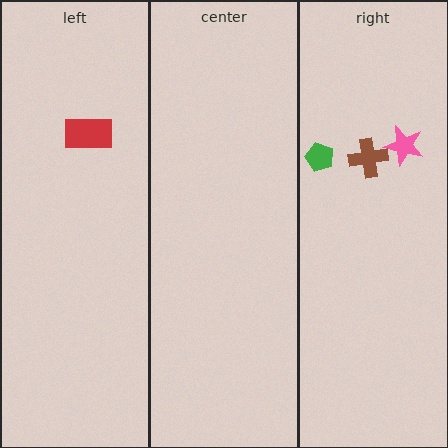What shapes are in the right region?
The pink star, the brown cross, the green pentagon.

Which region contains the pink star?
The right region.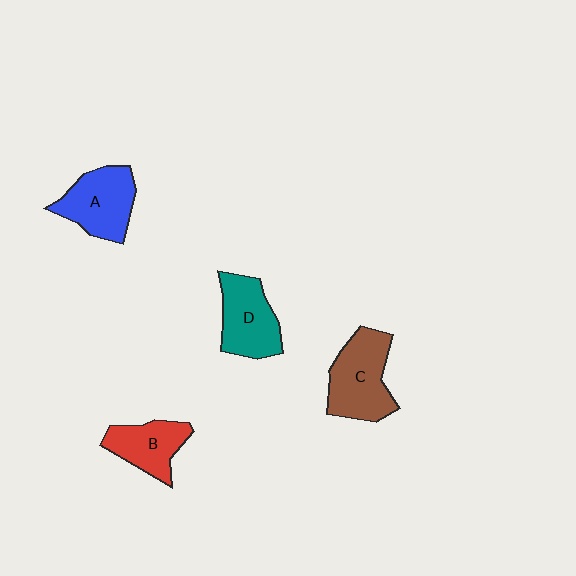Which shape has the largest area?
Shape C (brown).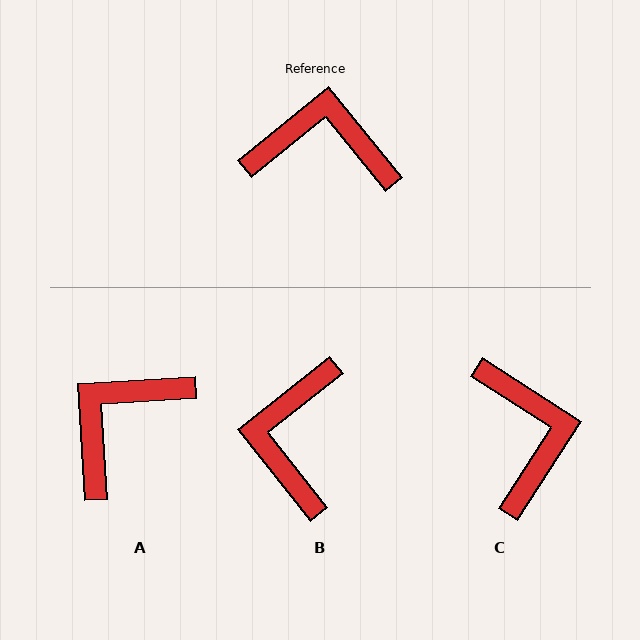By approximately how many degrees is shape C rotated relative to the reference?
Approximately 72 degrees clockwise.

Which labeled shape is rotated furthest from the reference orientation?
B, about 89 degrees away.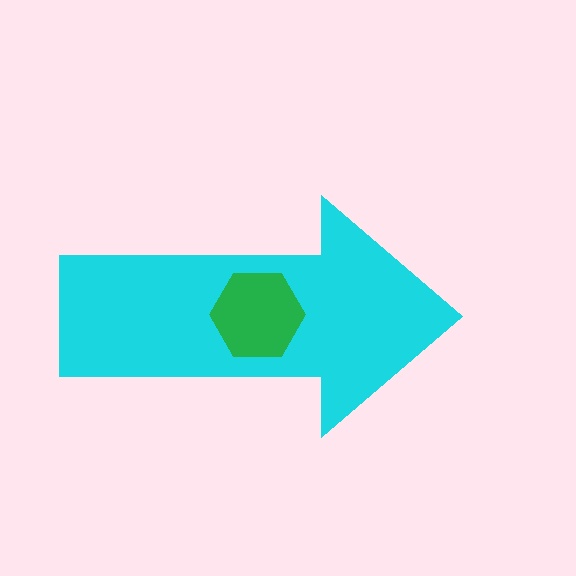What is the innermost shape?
The green hexagon.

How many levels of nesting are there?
2.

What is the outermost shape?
The cyan arrow.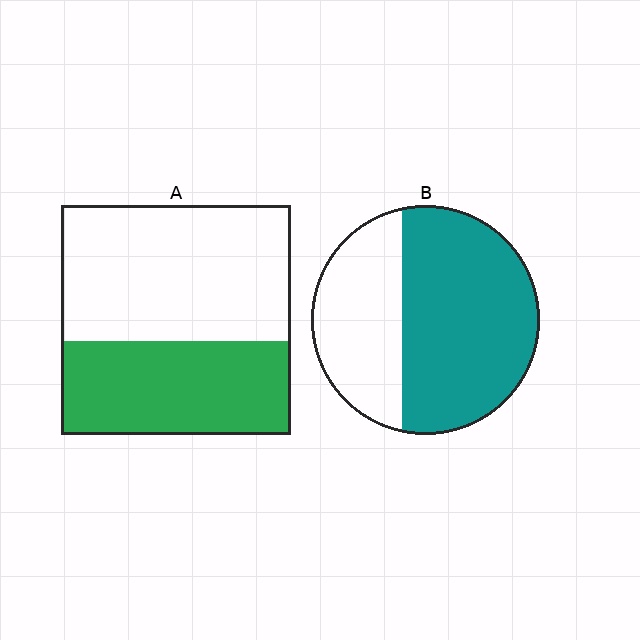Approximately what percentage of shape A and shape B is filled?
A is approximately 40% and B is approximately 65%.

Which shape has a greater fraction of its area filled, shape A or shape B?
Shape B.